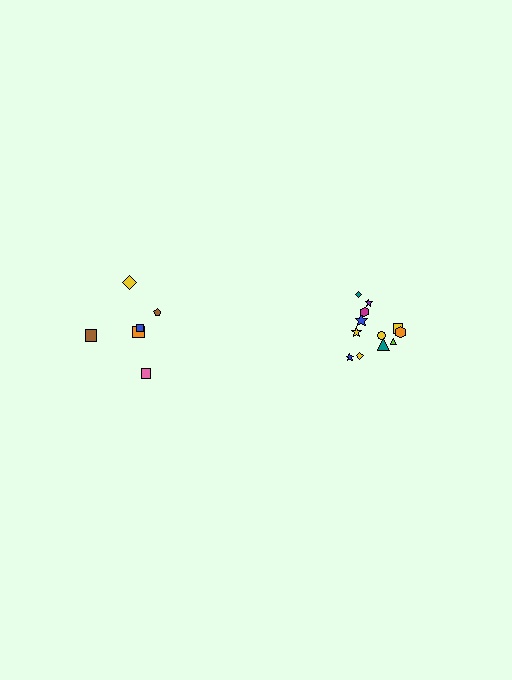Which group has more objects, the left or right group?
The right group.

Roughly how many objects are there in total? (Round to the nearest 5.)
Roughly 20 objects in total.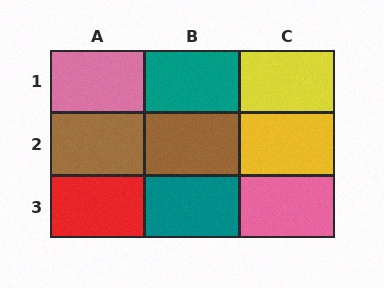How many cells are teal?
2 cells are teal.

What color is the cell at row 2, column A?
Brown.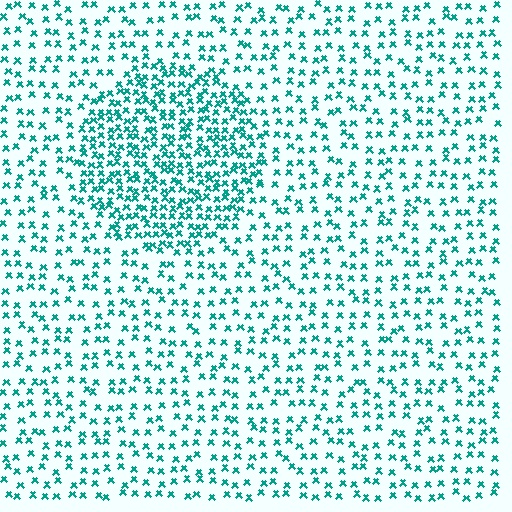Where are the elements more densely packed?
The elements are more densely packed inside the circle boundary.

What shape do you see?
I see a circle.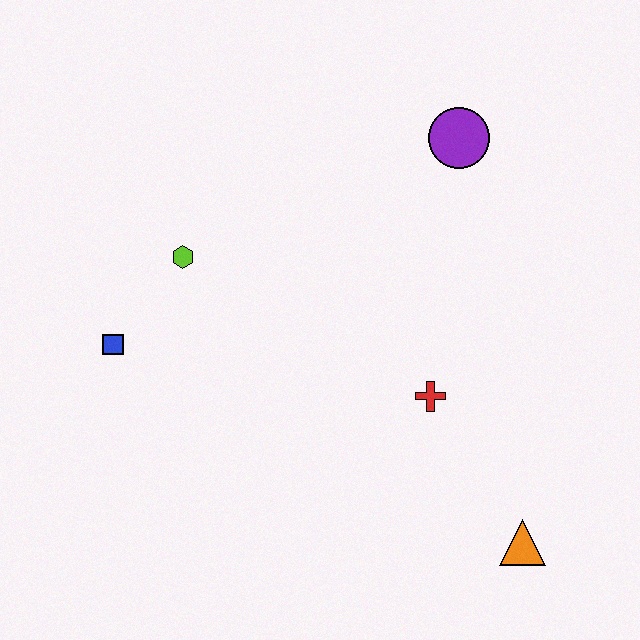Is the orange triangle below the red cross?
Yes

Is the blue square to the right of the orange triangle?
No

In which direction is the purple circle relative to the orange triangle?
The purple circle is above the orange triangle.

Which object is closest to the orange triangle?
The red cross is closest to the orange triangle.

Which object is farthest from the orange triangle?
The blue square is farthest from the orange triangle.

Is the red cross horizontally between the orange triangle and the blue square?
Yes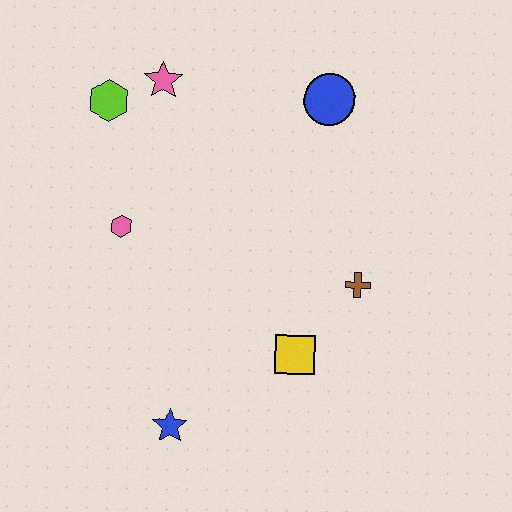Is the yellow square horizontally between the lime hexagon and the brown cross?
Yes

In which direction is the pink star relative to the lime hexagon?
The pink star is to the right of the lime hexagon.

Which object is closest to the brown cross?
The yellow square is closest to the brown cross.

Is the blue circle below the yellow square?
No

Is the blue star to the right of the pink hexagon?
Yes